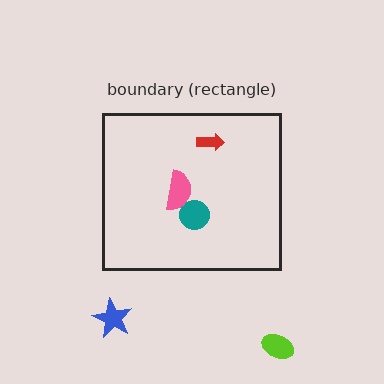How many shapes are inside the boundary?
3 inside, 2 outside.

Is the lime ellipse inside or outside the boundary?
Outside.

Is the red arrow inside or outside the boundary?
Inside.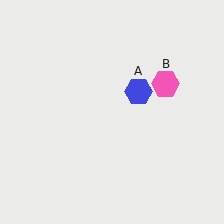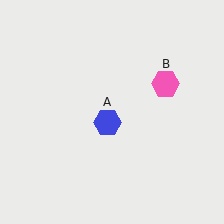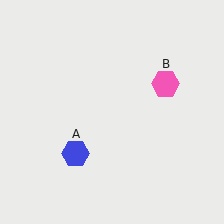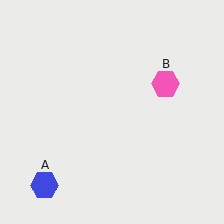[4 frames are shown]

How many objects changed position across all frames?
1 object changed position: blue hexagon (object A).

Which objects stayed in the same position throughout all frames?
Pink hexagon (object B) remained stationary.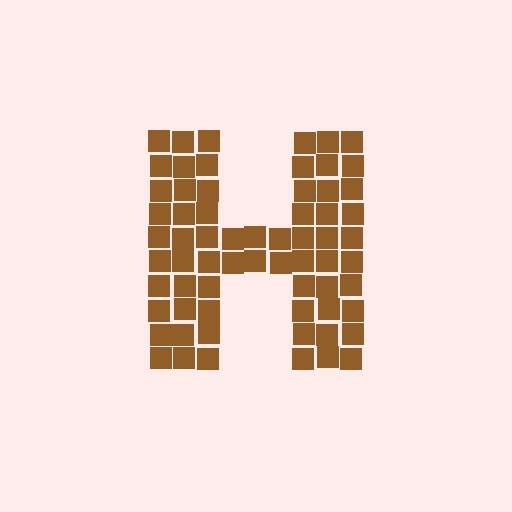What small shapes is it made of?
It is made of small squares.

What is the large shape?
The large shape is the letter H.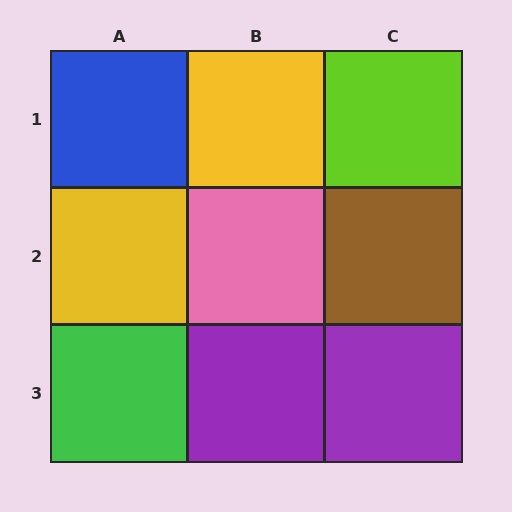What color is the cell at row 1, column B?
Yellow.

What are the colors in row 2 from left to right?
Yellow, pink, brown.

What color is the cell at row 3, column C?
Purple.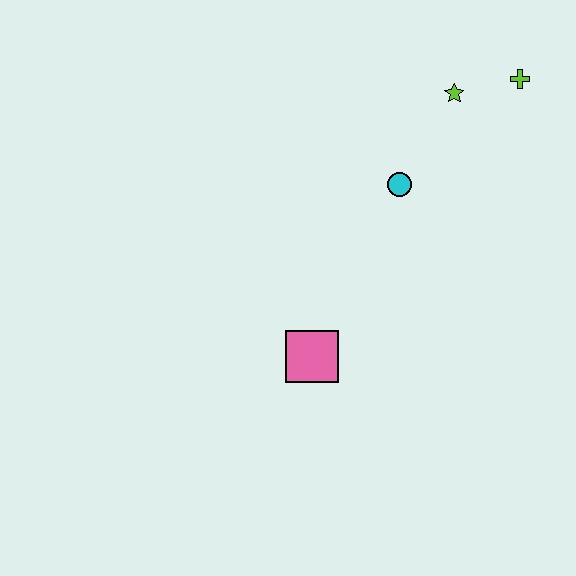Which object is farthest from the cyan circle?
The pink square is farthest from the cyan circle.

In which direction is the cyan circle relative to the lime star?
The cyan circle is below the lime star.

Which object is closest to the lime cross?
The lime star is closest to the lime cross.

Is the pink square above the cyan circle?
No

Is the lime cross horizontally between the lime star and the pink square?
No